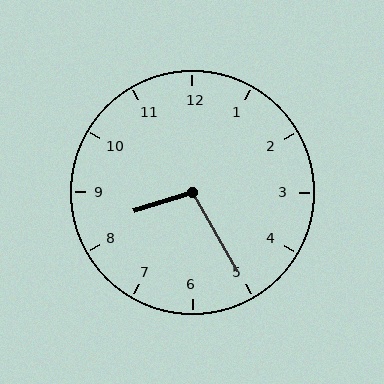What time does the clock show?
8:25.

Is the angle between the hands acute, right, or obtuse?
It is obtuse.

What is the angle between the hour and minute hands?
Approximately 102 degrees.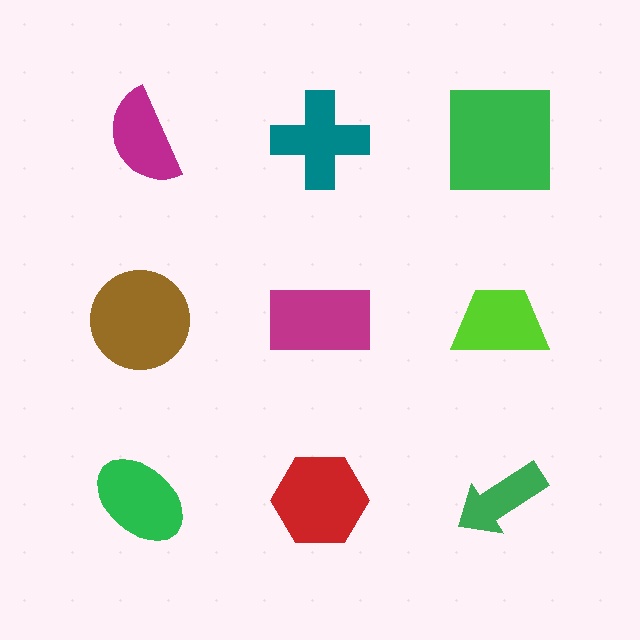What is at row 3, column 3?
A green arrow.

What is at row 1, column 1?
A magenta semicircle.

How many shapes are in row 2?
3 shapes.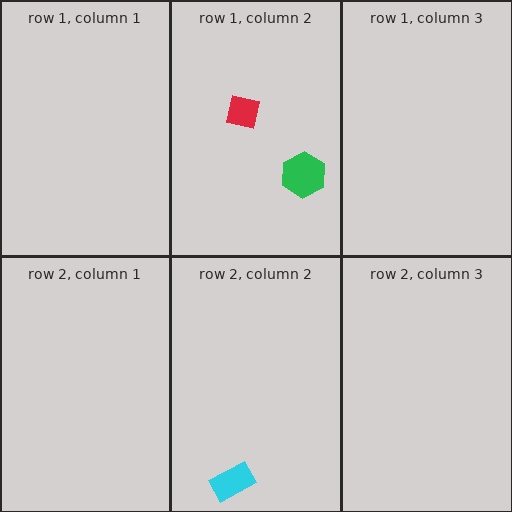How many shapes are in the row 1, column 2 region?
2.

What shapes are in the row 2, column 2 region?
The cyan rectangle.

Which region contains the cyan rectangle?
The row 2, column 2 region.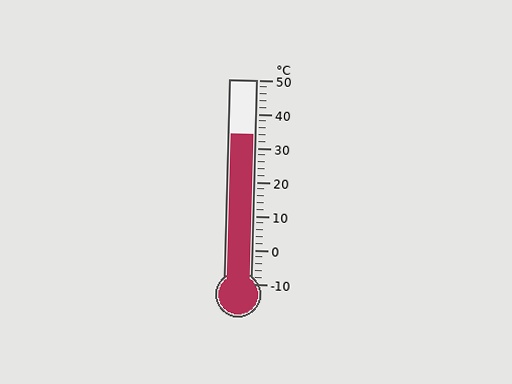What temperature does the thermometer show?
The thermometer shows approximately 34°C.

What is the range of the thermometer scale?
The thermometer scale ranges from -10°C to 50°C.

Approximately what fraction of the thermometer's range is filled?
The thermometer is filled to approximately 75% of its range.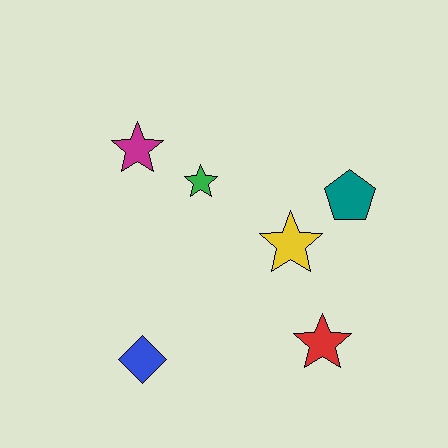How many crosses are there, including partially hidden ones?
There are no crosses.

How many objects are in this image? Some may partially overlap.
There are 6 objects.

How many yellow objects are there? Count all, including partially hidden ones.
There is 1 yellow object.